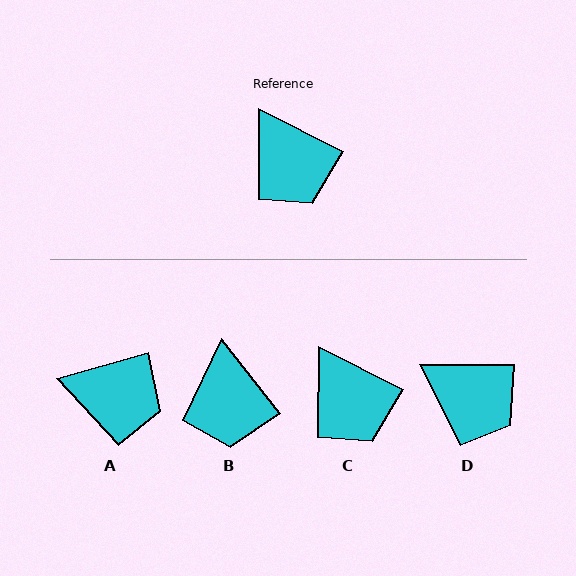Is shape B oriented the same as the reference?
No, it is off by about 25 degrees.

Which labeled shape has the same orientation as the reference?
C.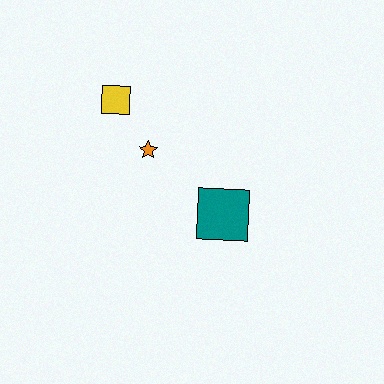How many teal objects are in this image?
There is 1 teal object.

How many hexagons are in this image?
There are no hexagons.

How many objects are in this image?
There are 3 objects.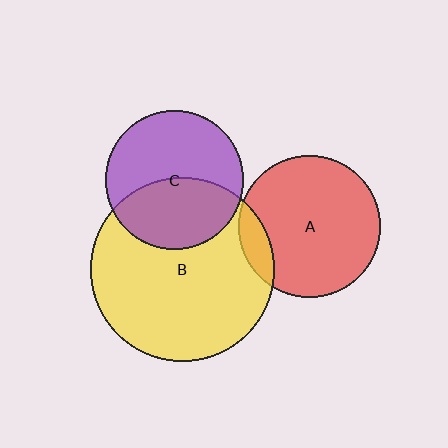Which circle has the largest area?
Circle B (yellow).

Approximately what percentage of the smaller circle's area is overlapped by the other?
Approximately 10%.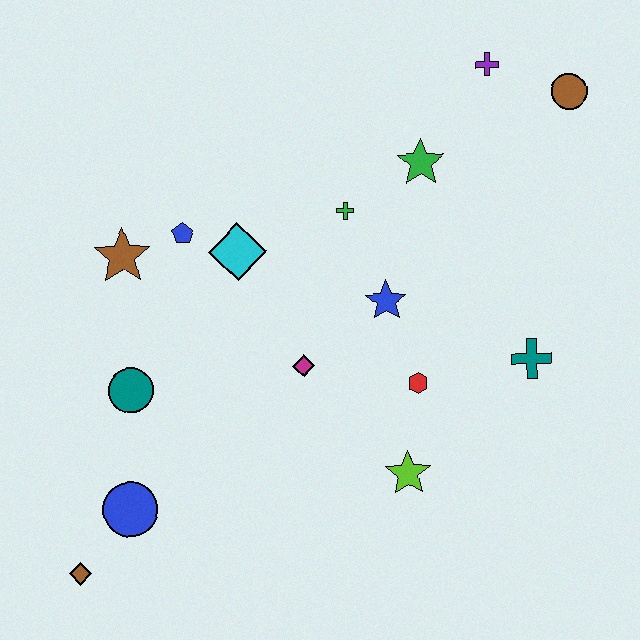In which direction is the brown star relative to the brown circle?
The brown star is to the left of the brown circle.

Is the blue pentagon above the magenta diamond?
Yes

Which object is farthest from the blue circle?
The brown circle is farthest from the blue circle.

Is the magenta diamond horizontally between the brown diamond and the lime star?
Yes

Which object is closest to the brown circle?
The purple cross is closest to the brown circle.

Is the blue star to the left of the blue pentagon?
No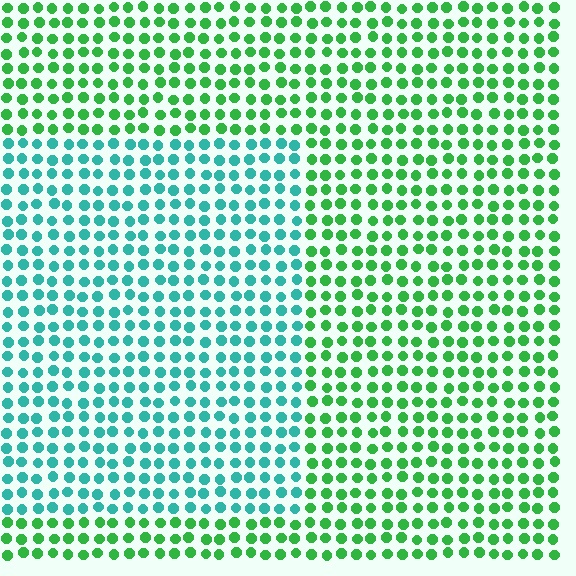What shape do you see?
I see a rectangle.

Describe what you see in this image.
The image is filled with small green elements in a uniform arrangement. A rectangle-shaped region is visible where the elements are tinted to a slightly different hue, forming a subtle color boundary.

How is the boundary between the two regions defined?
The boundary is defined purely by a slight shift in hue (about 46 degrees). Spacing, size, and orientation are identical on both sides.